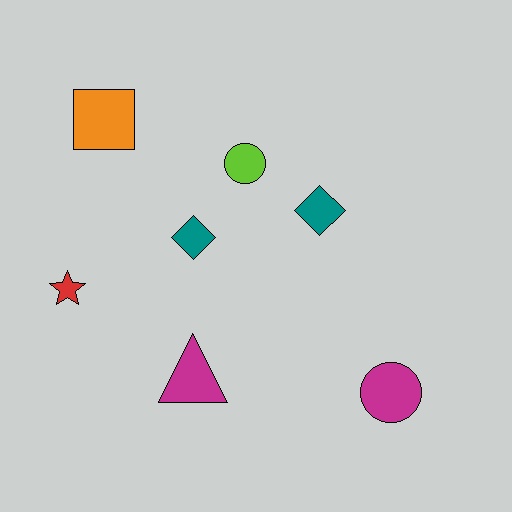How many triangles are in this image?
There is 1 triangle.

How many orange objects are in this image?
There is 1 orange object.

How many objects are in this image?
There are 7 objects.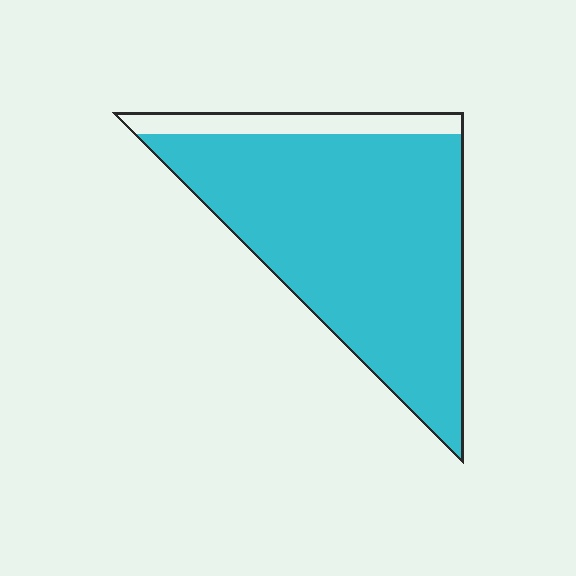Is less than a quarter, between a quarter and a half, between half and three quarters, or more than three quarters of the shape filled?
More than three quarters.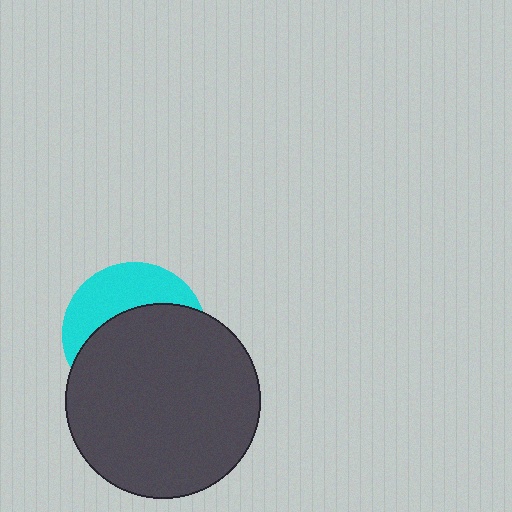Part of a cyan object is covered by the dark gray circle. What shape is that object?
It is a circle.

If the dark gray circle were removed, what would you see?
You would see the complete cyan circle.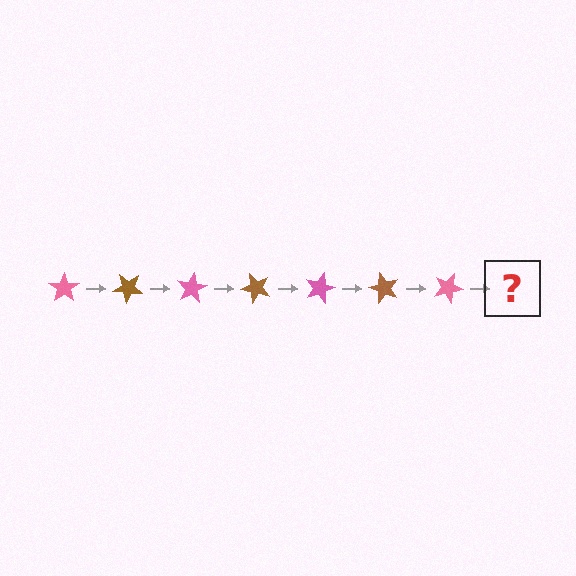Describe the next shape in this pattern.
It should be a brown star, rotated 280 degrees from the start.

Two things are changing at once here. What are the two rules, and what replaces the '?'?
The two rules are that it rotates 40 degrees each step and the color cycles through pink and brown. The '?' should be a brown star, rotated 280 degrees from the start.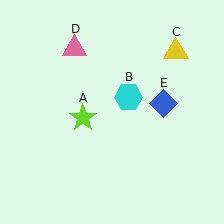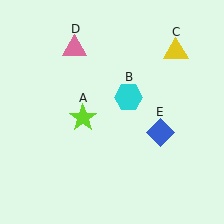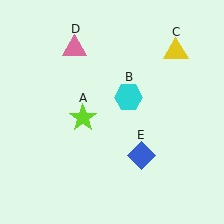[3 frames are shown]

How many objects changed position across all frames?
1 object changed position: blue diamond (object E).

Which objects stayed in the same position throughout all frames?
Lime star (object A) and cyan hexagon (object B) and yellow triangle (object C) and pink triangle (object D) remained stationary.